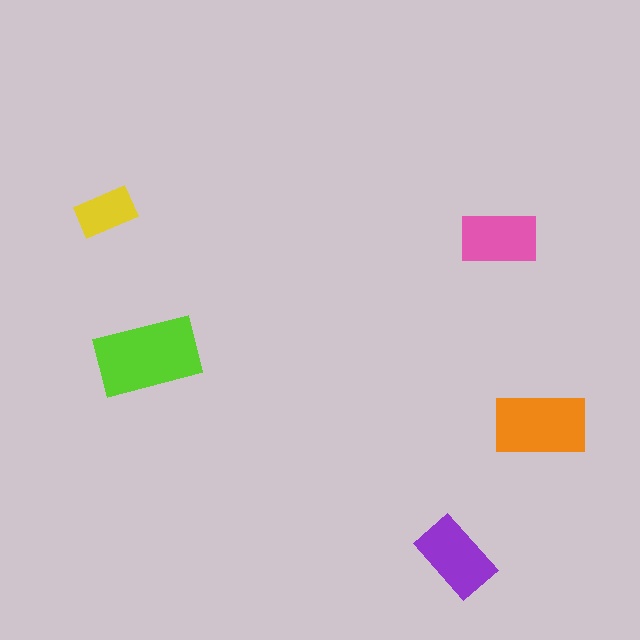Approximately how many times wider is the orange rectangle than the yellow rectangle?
About 1.5 times wider.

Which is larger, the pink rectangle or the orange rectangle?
The orange one.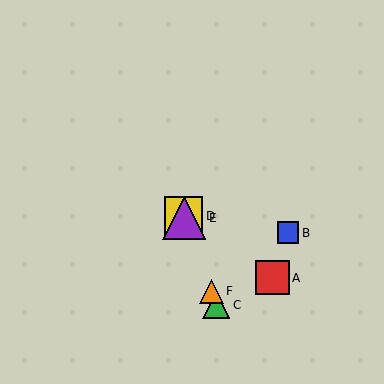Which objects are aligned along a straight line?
Objects C, D, E, F are aligned along a straight line.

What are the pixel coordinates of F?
Object F is at (211, 291).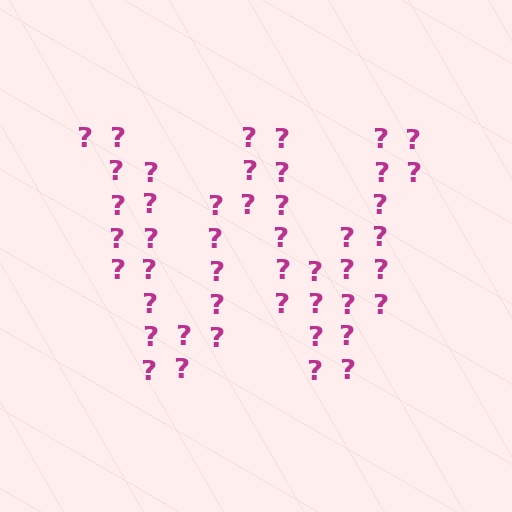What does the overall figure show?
The overall figure shows the letter W.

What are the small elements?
The small elements are question marks.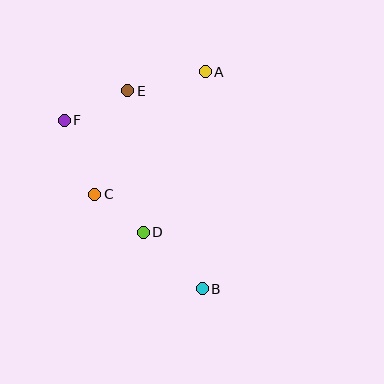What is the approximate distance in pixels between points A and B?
The distance between A and B is approximately 217 pixels.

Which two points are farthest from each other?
Points B and F are farthest from each other.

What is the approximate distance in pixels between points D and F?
The distance between D and F is approximately 137 pixels.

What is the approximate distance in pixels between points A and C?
The distance between A and C is approximately 165 pixels.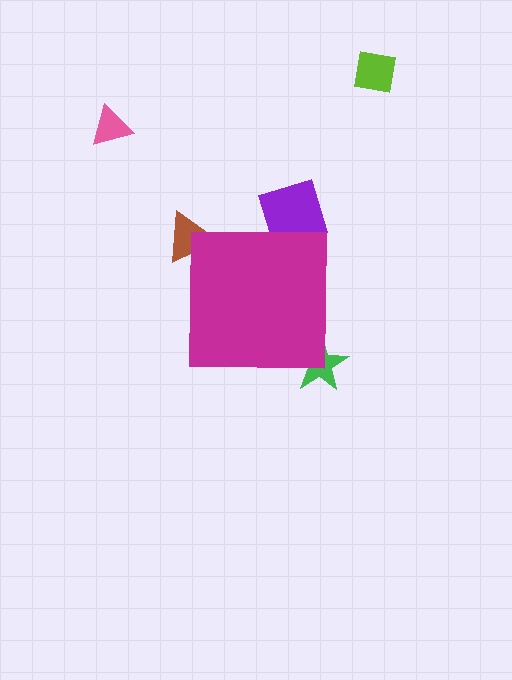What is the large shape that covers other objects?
A magenta square.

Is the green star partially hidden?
Yes, the green star is partially hidden behind the magenta square.